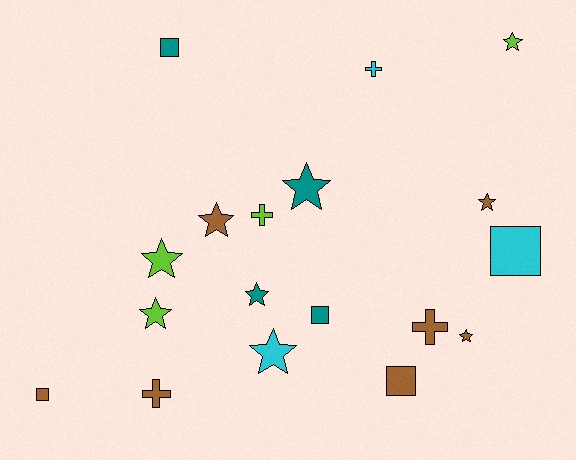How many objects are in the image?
There are 18 objects.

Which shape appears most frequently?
Star, with 9 objects.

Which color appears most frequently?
Brown, with 7 objects.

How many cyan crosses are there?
There is 1 cyan cross.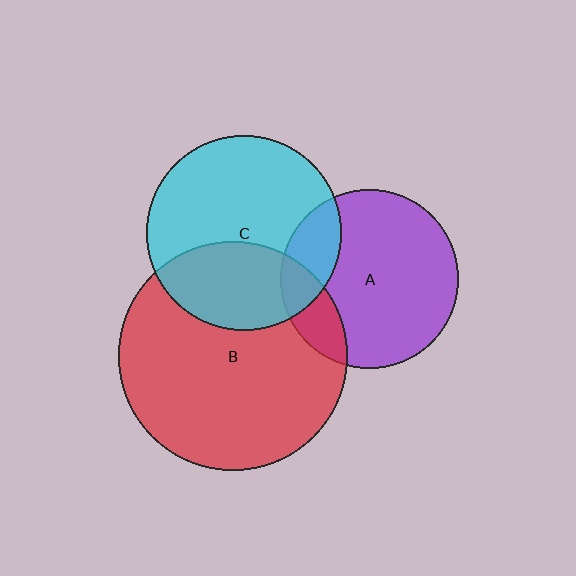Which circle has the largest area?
Circle B (red).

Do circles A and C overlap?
Yes.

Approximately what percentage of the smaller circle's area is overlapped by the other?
Approximately 20%.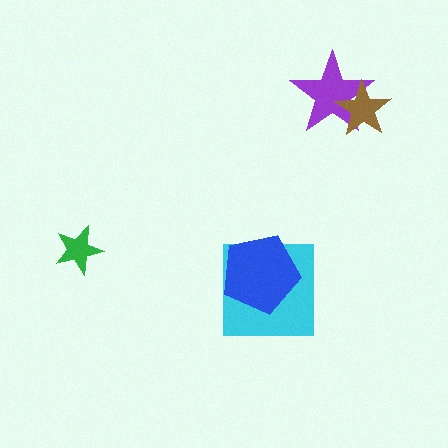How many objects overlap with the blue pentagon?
1 object overlaps with the blue pentagon.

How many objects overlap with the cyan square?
1 object overlaps with the cyan square.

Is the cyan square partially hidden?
Yes, it is partially covered by another shape.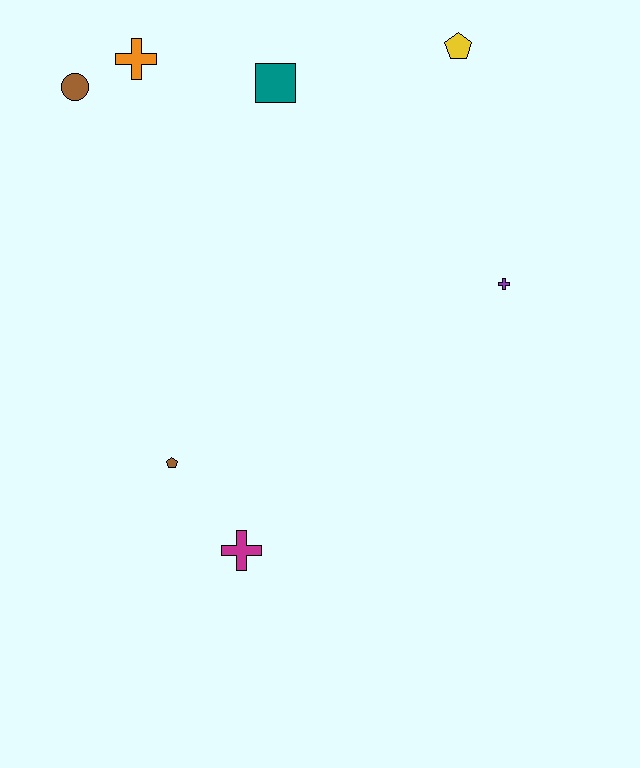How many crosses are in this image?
There are 3 crosses.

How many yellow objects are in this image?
There is 1 yellow object.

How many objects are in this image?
There are 7 objects.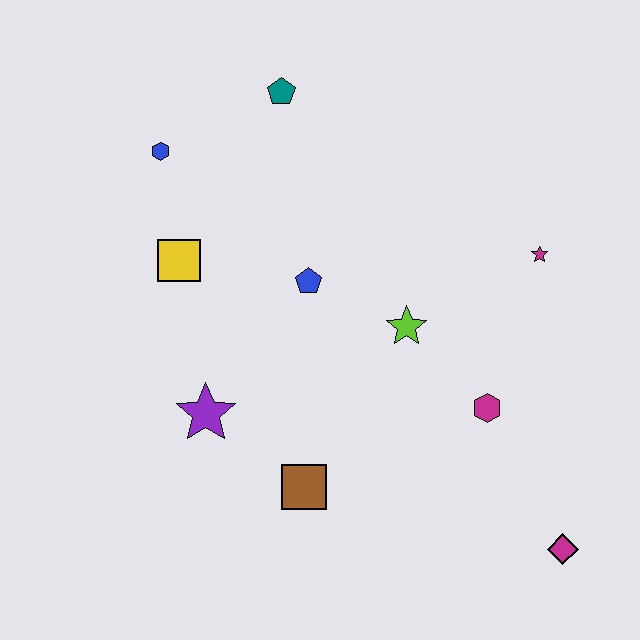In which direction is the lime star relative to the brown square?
The lime star is above the brown square.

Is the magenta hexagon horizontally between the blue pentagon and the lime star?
No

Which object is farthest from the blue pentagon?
The magenta diamond is farthest from the blue pentagon.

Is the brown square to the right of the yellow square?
Yes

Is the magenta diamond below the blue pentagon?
Yes